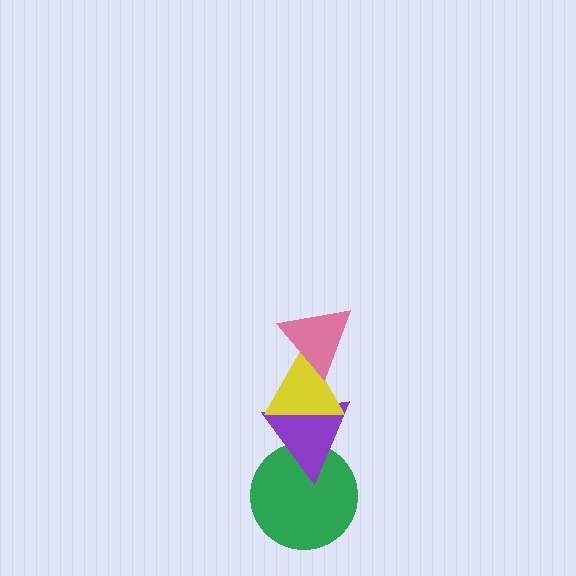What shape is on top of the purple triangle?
The yellow triangle is on top of the purple triangle.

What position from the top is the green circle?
The green circle is 4th from the top.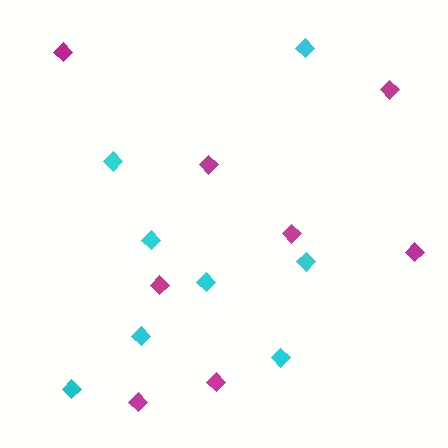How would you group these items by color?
There are 2 groups: one group of magenta diamonds (8) and one group of cyan diamonds (8).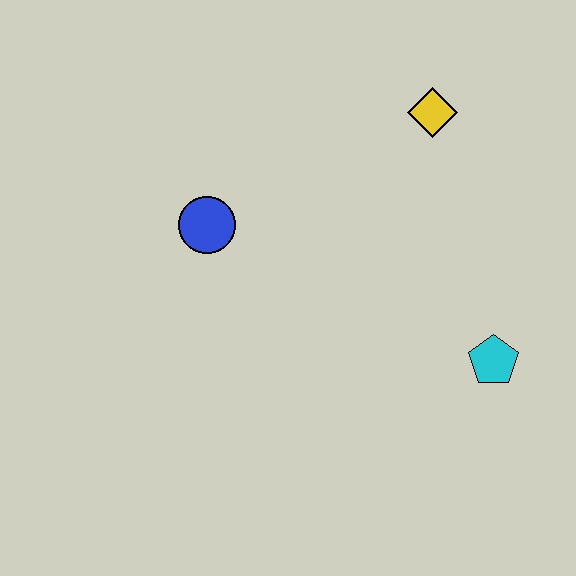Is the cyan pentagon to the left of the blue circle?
No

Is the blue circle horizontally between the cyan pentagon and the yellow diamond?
No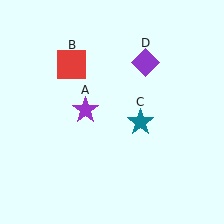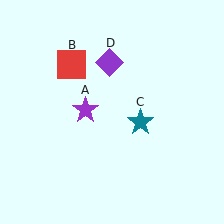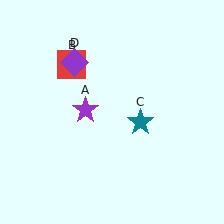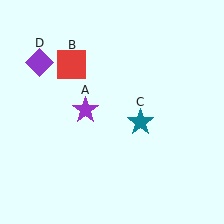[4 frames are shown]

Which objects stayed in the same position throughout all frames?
Purple star (object A) and red square (object B) and teal star (object C) remained stationary.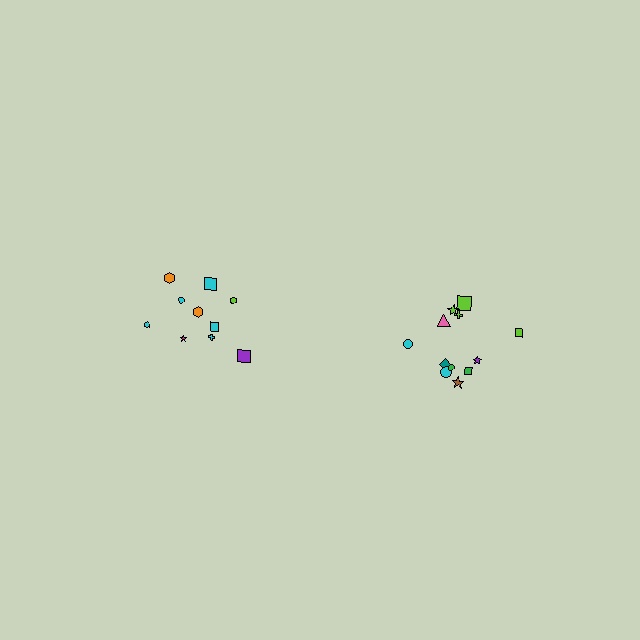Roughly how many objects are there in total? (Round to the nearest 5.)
Roughly 20 objects in total.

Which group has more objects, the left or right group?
The right group.